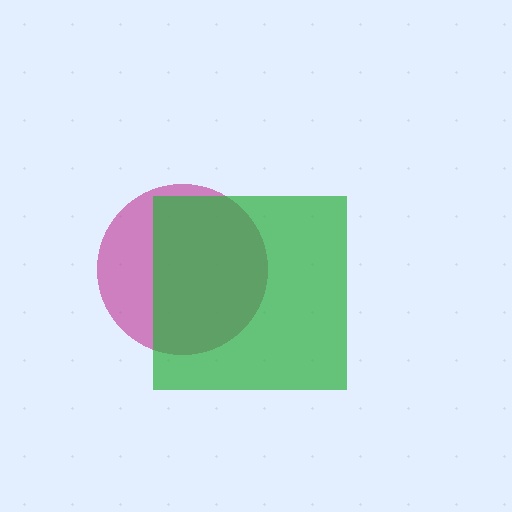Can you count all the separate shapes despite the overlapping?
Yes, there are 2 separate shapes.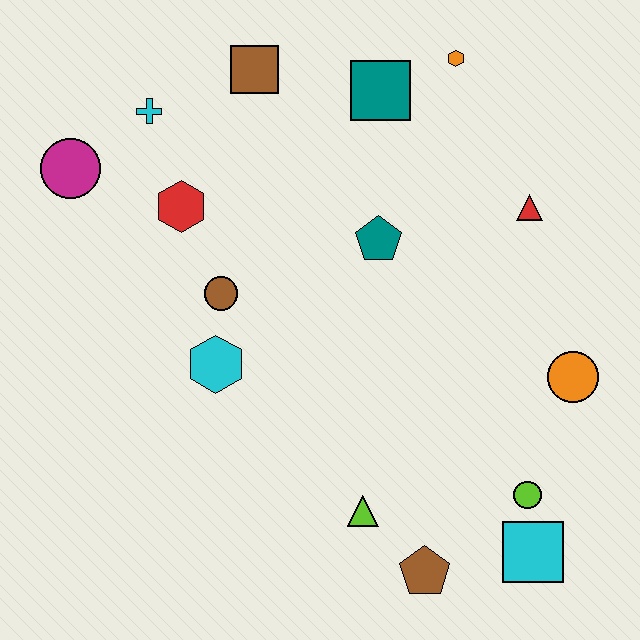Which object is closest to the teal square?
The orange hexagon is closest to the teal square.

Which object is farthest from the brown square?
The cyan square is farthest from the brown square.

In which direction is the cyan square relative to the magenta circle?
The cyan square is to the right of the magenta circle.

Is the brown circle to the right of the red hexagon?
Yes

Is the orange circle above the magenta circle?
No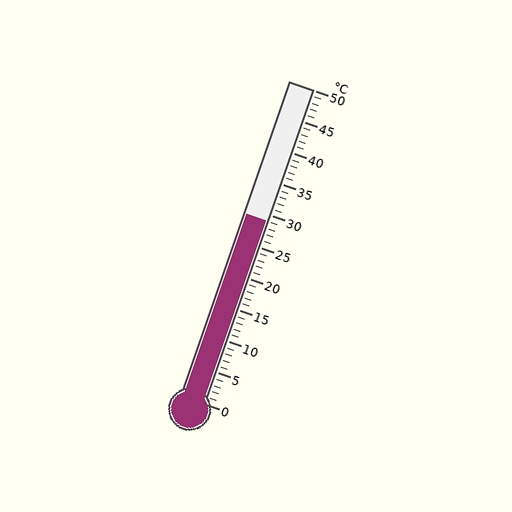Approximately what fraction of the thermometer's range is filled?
The thermometer is filled to approximately 60% of its range.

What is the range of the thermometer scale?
The thermometer scale ranges from 0°C to 50°C.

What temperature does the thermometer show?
The thermometer shows approximately 29°C.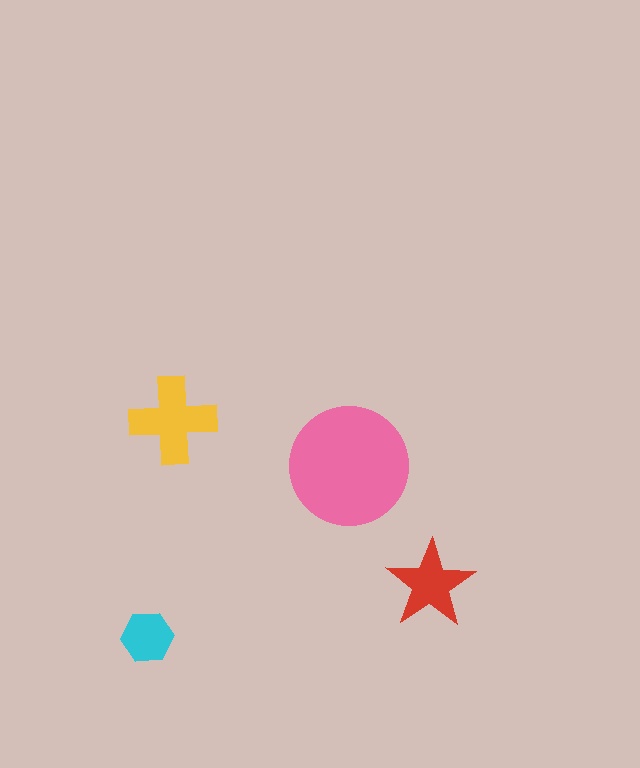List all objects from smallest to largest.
The cyan hexagon, the red star, the yellow cross, the pink circle.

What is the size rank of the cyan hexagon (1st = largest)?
4th.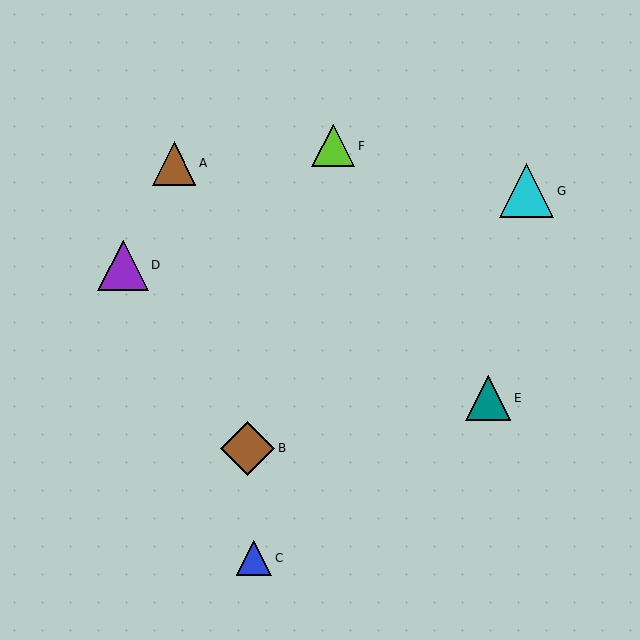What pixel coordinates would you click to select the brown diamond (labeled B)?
Click at (247, 448) to select the brown diamond B.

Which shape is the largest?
The brown diamond (labeled B) is the largest.